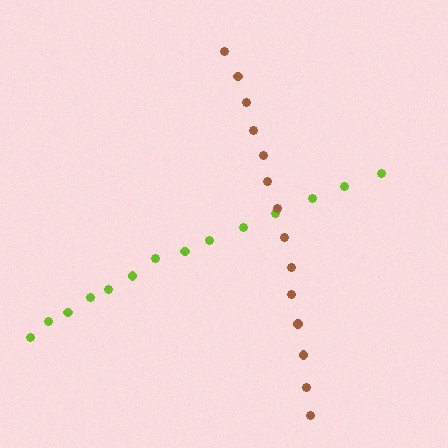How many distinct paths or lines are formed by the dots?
There are 2 distinct paths.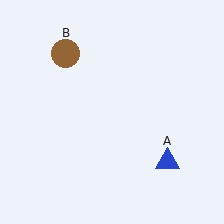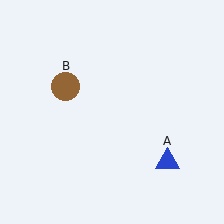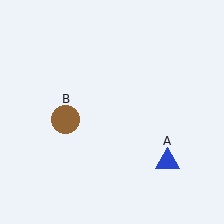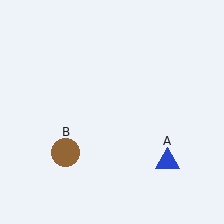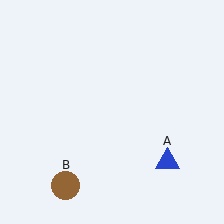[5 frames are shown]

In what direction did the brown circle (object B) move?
The brown circle (object B) moved down.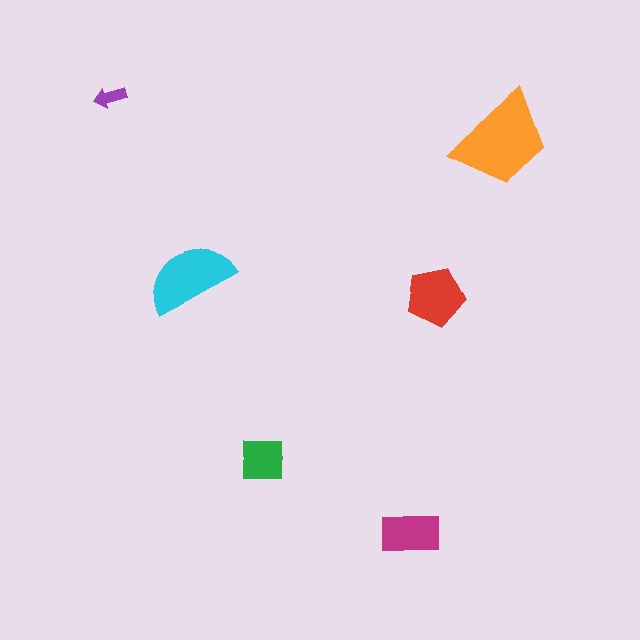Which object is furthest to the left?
The purple arrow is leftmost.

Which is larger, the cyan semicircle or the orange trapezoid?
The orange trapezoid.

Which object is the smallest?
The purple arrow.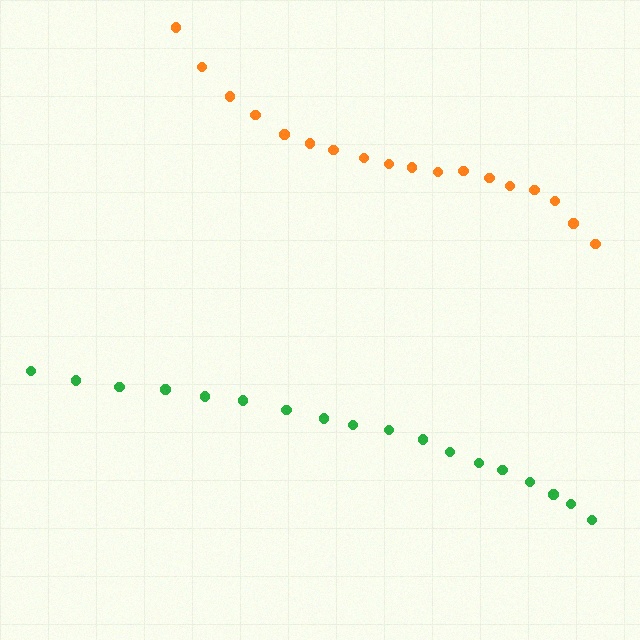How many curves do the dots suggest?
There are 2 distinct paths.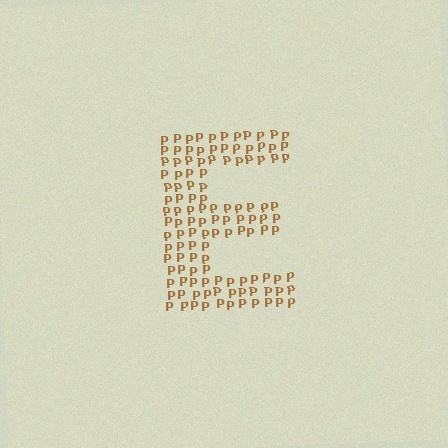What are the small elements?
The small elements are letter P's.